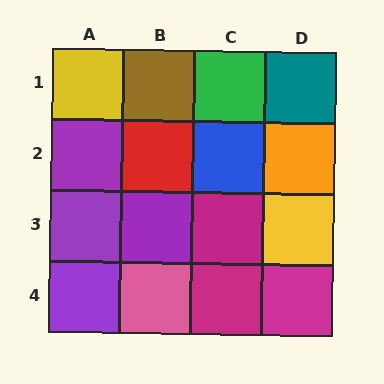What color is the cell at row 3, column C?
Magenta.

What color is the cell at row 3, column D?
Yellow.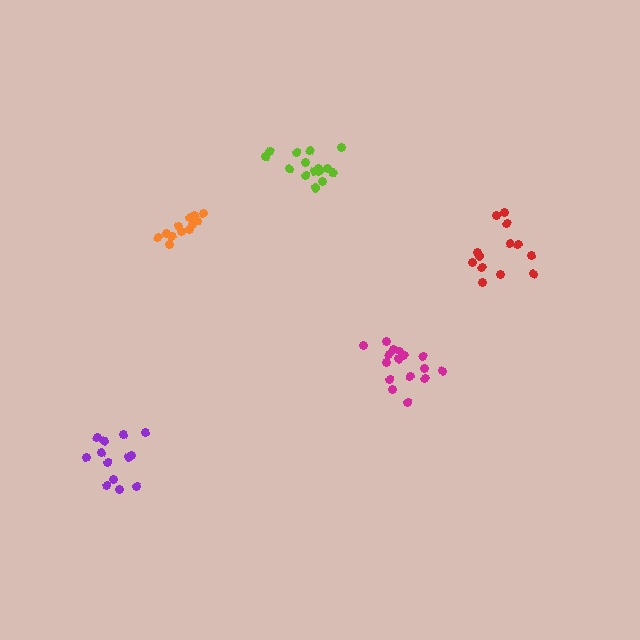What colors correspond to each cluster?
The clusters are colored: purple, magenta, red, orange, lime.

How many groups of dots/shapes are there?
There are 5 groups.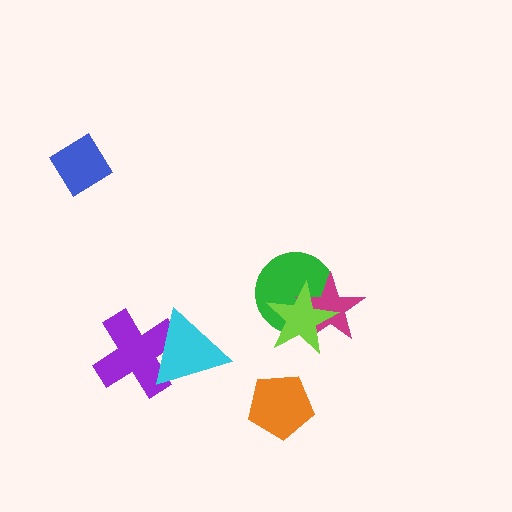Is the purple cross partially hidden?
Yes, it is partially covered by another shape.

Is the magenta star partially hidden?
Yes, it is partially covered by another shape.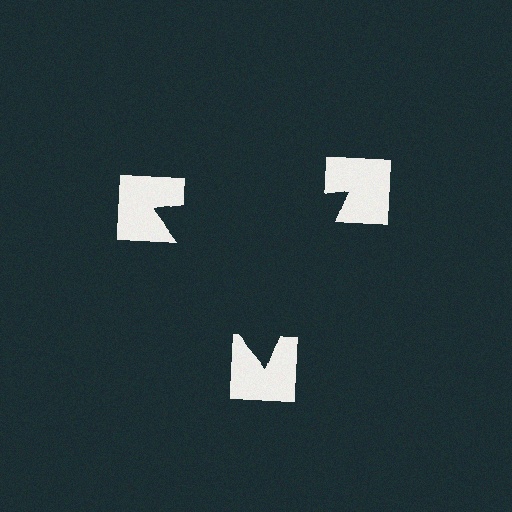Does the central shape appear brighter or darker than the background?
It typically appears slightly darker than the background, even though no actual brightness change is drawn.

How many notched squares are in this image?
There are 3 — one at each vertex of the illusory triangle.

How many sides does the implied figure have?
3 sides.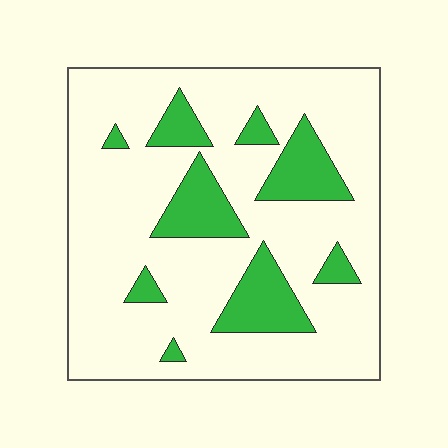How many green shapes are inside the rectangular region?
9.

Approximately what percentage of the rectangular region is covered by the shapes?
Approximately 20%.